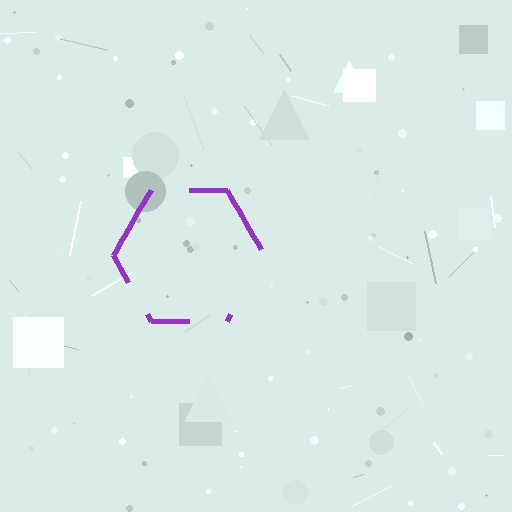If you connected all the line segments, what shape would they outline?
They would outline a hexagon.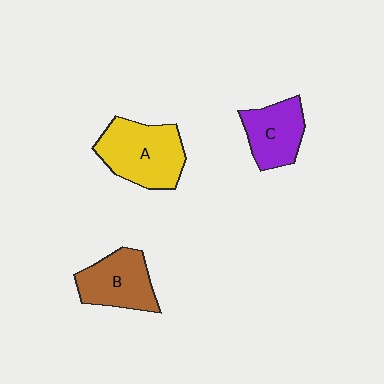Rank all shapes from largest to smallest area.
From largest to smallest: A (yellow), B (brown), C (purple).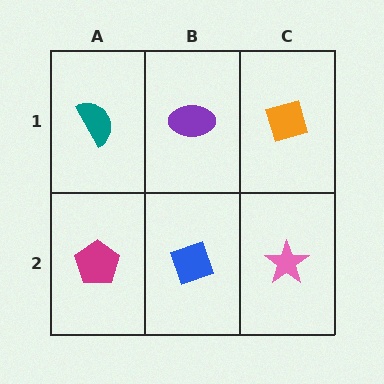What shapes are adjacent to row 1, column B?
A blue diamond (row 2, column B), a teal semicircle (row 1, column A), an orange diamond (row 1, column C).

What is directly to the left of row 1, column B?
A teal semicircle.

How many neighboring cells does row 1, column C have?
2.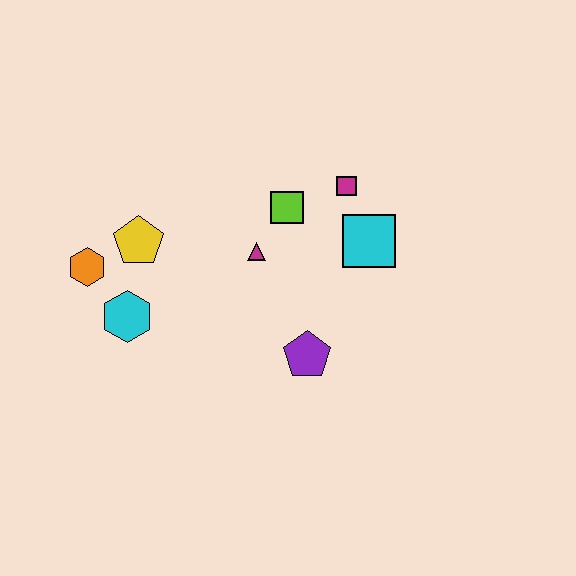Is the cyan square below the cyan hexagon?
No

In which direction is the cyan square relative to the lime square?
The cyan square is to the right of the lime square.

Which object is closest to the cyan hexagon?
The orange hexagon is closest to the cyan hexagon.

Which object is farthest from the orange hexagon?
The cyan square is farthest from the orange hexagon.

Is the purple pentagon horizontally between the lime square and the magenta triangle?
No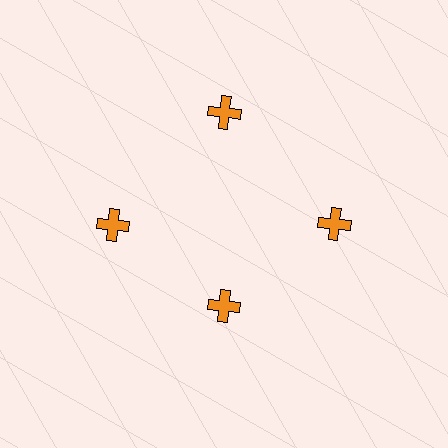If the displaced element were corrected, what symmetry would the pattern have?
It would have 4-fold rotational symmetry — the pattern would map onto itself every 90 degrees.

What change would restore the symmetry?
The symmetry would be restored by moving it outward, back onto the ring so that all 4 crosses sit at equal angles and equal distance from the center.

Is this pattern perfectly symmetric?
No. The 4 orange crosses are arranged in a ring, but one element near the 6 o'clock position is pulled inward toward the center, breaking the 4-fold rotational symmetry.